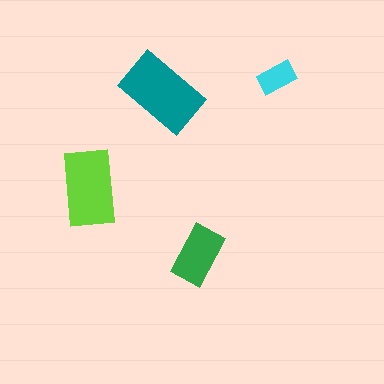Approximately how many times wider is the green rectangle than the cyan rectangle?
About 1.5 times wider.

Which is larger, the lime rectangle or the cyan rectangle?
The lime one.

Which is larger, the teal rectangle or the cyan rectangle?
The teal one.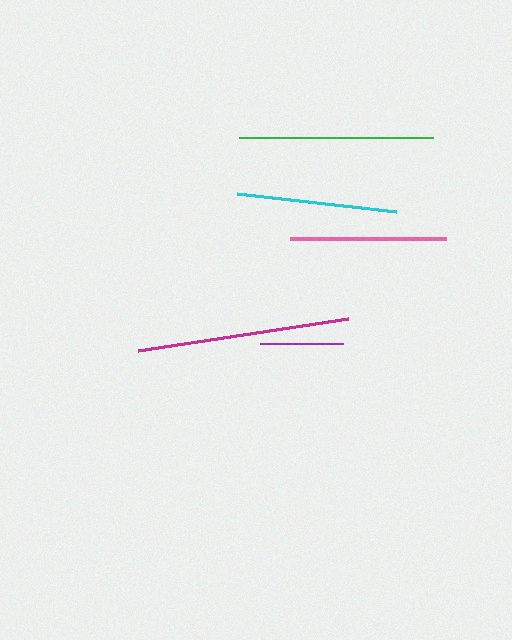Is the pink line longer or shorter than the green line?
The green line is longer than the pink line.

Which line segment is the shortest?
The purple line is the shortest at approximately 83 pixels.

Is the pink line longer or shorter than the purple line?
The pink line is longer than the purple line.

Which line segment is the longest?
The magenta line is the longest at approximately 212 pixels.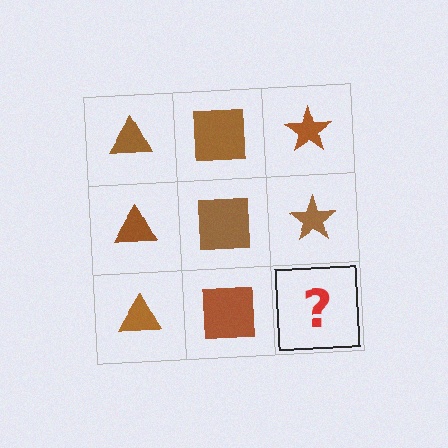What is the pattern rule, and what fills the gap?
The rule is that each column has a consistent shape. The gap should be filled with a brown star.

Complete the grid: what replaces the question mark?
The question mark should be replaced with a brown star.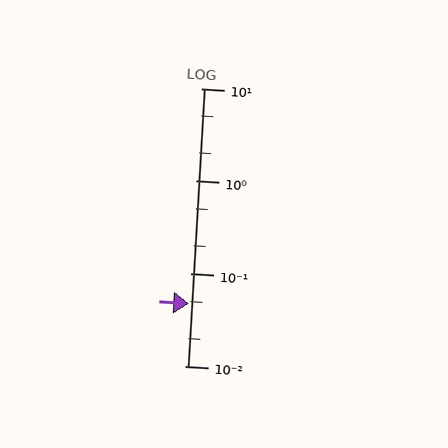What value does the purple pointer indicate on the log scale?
The pointer indicates approximately 0.047.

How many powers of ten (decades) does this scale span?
The scale spans 3 decades, from 0.01 to 10.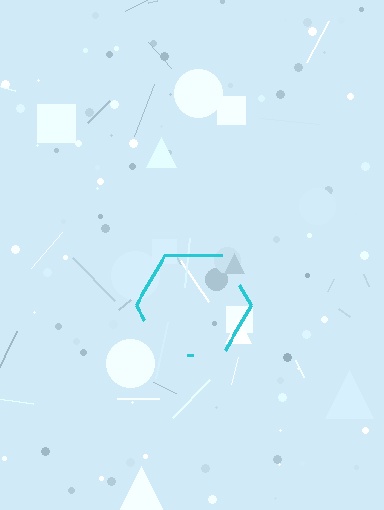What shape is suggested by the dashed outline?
The dashed outline suggests a hexagon.